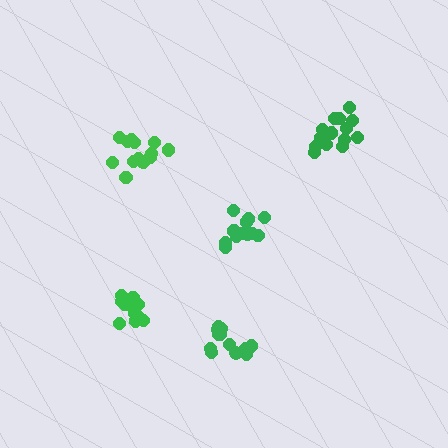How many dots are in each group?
Group 1: 15 dots, Group 2: 13 dots, Group 3: 14 dots, Group 4: 12 dots, Group 5: 17 dots (71 total).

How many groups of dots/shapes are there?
There are 5 groups.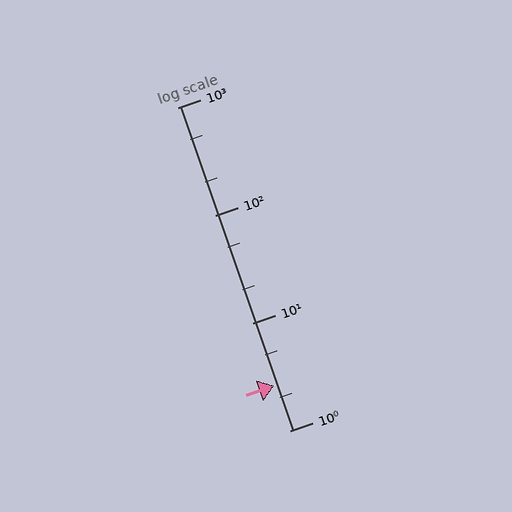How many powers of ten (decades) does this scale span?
The scale spans 3 decades, from 1 to 1000.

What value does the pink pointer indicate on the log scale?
The pointer indicates approximately 2.6.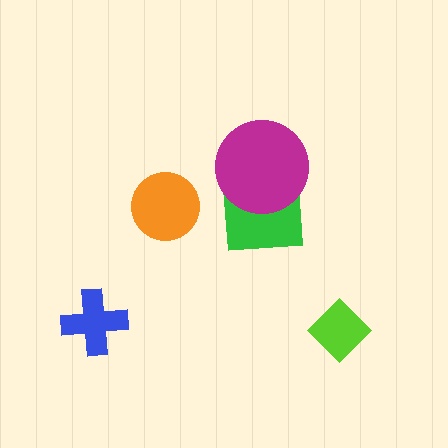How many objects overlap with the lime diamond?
0 objects overlap with the lime diamond.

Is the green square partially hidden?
Yes, it is partially covered by another shape.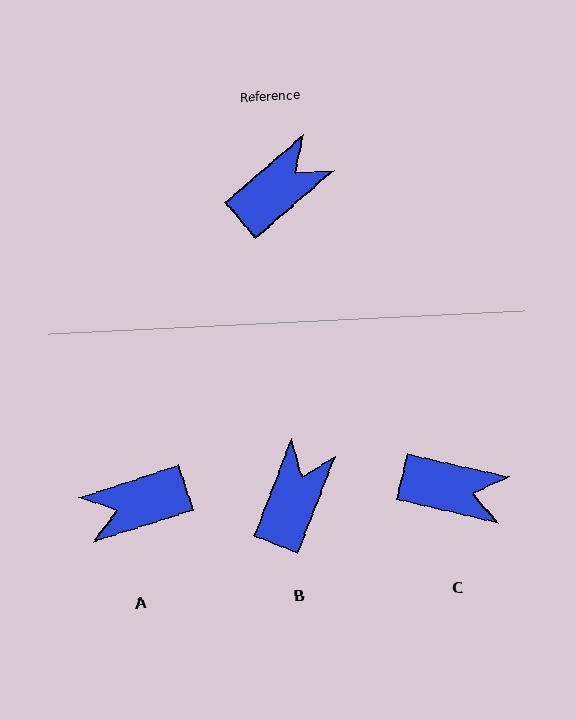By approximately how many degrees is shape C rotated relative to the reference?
Approximately 54 degrees clockwise.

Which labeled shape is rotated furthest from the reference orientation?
A, about 157 degrees away.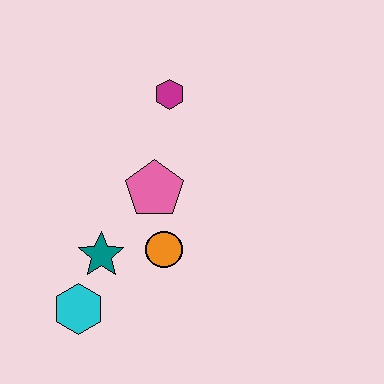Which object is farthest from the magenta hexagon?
The cyan hexagon is farthest from the magenta hexagon.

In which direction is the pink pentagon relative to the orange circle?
The pink pentagon is above the orange circle.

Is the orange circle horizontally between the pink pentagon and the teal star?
No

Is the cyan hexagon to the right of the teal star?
No